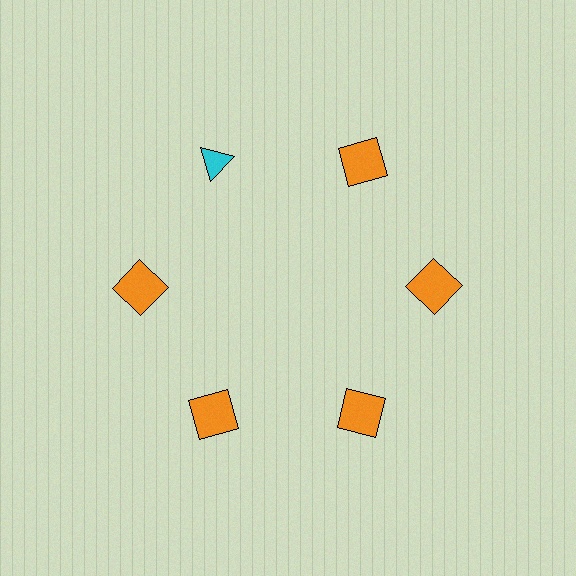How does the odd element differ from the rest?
It differs in both color (cyan instead of orange) and shape (triangle instead of square).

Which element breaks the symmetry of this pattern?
The cyan triangle at roughly the 11 o'clock position breaks the symmetry. All other shapes are orange squares.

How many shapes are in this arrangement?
There are 6 shapes arranged in a ring pattern.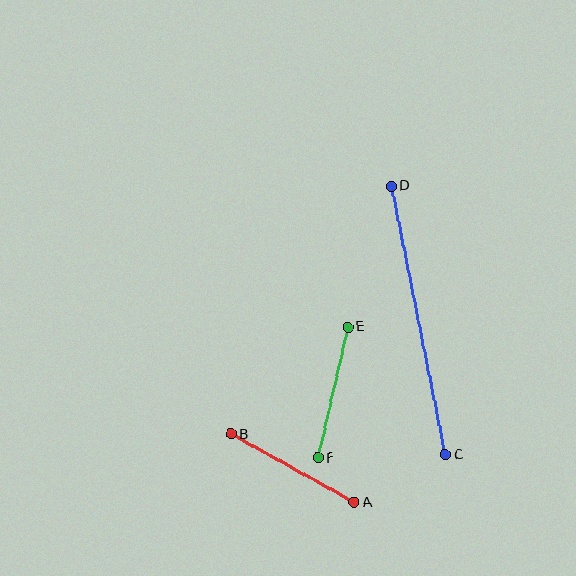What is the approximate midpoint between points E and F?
The midpoint is at approximately (333, 392) pixels.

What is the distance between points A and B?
The distance is approximately 141 pixels.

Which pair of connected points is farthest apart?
Points C and D are farthest apart.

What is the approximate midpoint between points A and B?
The midpoint is at approximately (292, 468) pixels.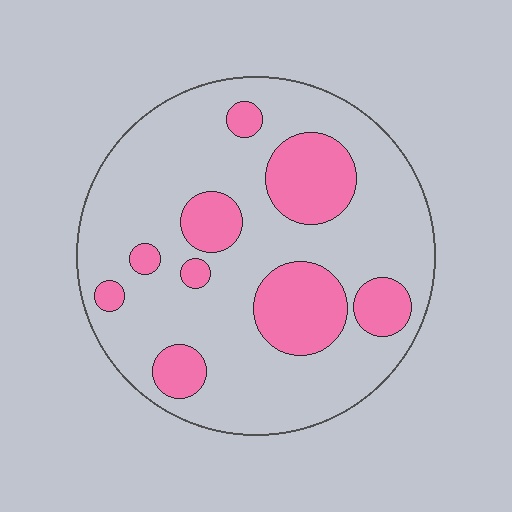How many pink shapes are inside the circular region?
9.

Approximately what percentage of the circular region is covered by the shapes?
Approximately 25%.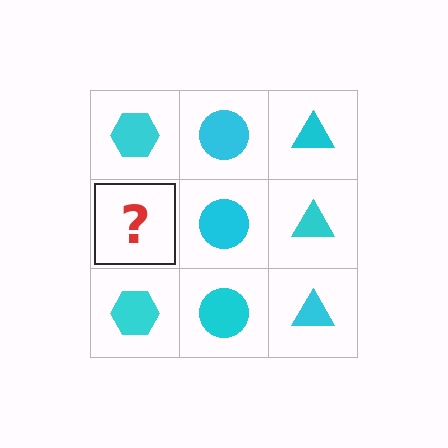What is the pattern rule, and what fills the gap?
The rule is that each column has a consistent shape. The gap should be filled with a cyan hexagon.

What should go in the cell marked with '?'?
The missing cell should contain a cyan hexagon.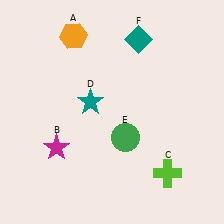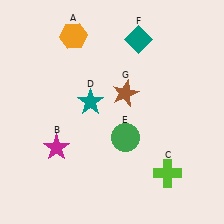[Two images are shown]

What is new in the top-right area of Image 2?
A brown star (G) was added in the top-right area of Image 2.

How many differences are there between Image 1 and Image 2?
There is 1 difference between the two images.